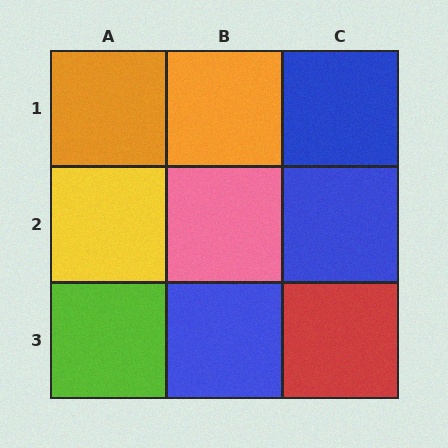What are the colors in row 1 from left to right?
Orange, orange, blue.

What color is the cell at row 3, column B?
Blue.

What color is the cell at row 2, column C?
Blue.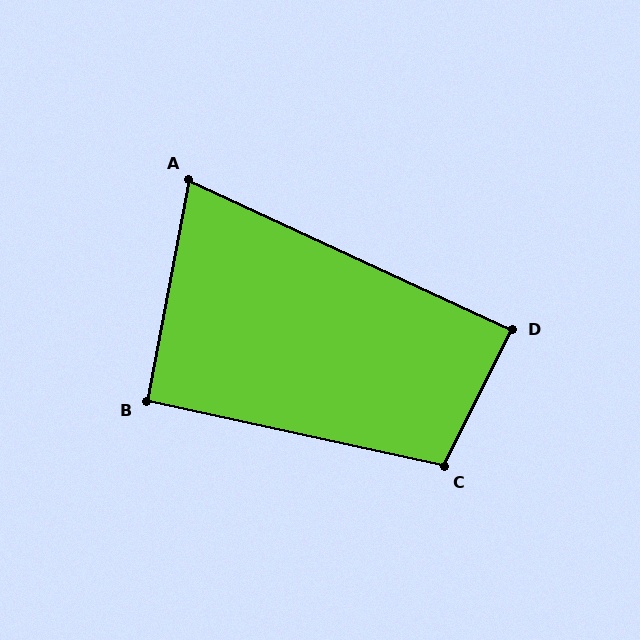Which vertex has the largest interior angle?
C, at approximately 104 degrees.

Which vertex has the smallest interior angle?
A, at approximately 76 degrees.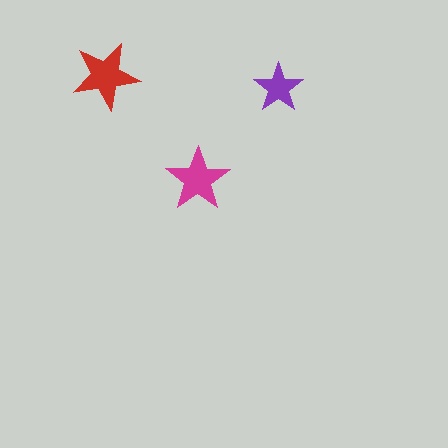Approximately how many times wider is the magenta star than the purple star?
About 1.5 times wider.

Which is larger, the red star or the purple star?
The red one.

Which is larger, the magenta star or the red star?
The red one.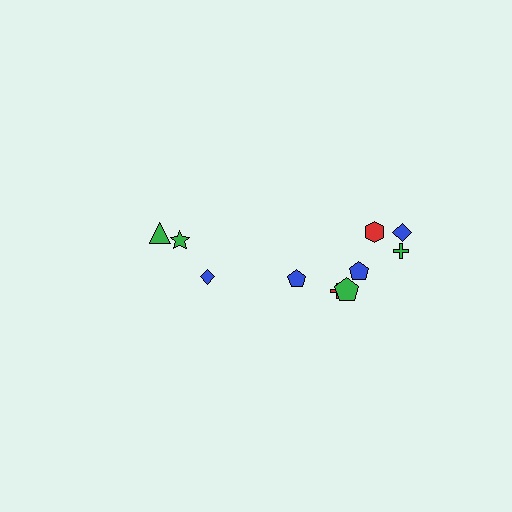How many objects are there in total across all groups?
There are 10 objects.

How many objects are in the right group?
There are 7 objects.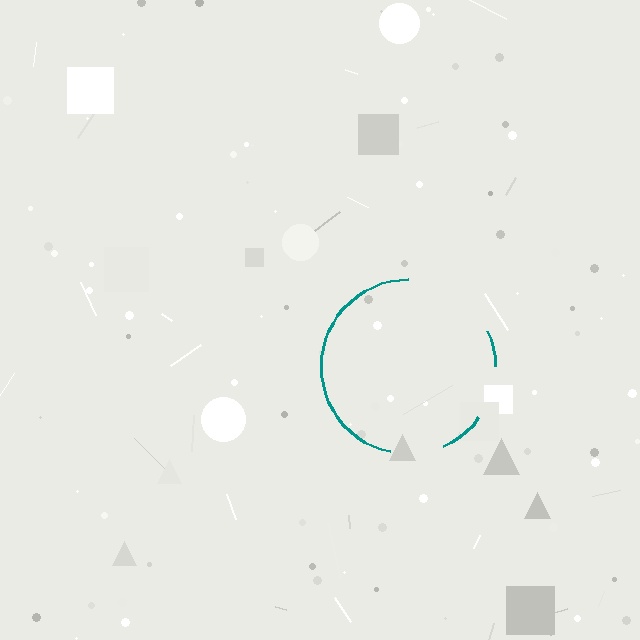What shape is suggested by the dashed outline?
The dashed outline suggests a circle.